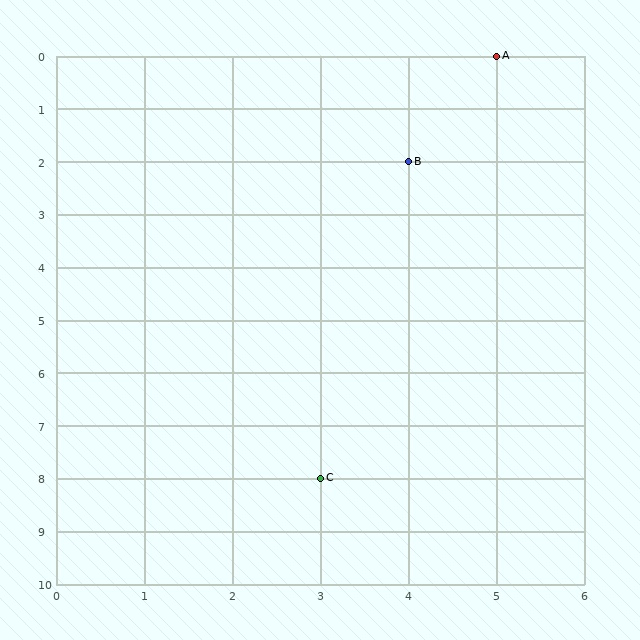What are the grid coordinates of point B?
Point B is at grid coordinates (4, 2).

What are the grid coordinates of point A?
Point A is at grid coordinates (5, 0).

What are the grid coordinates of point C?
Point C is at grid coordinates (3, 8).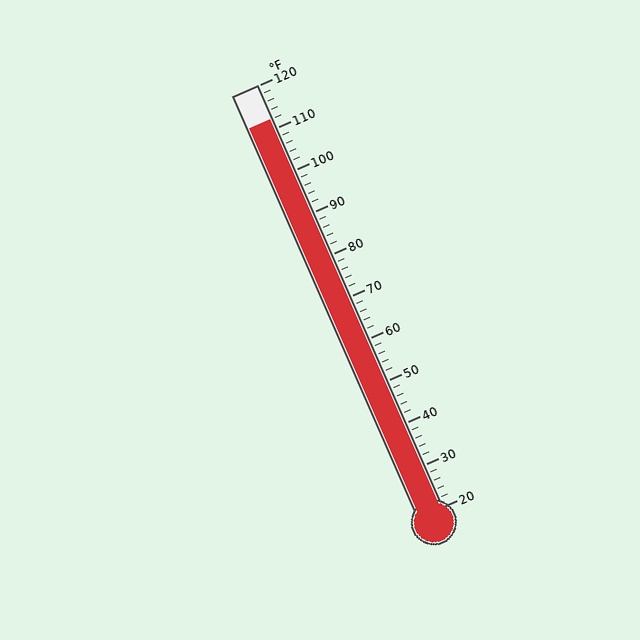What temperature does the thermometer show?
The thermometer shows approximately 112°F.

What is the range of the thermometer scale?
The thermometer scale ranges from 20°F to 120°F.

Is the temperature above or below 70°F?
The temperature is above 70°F.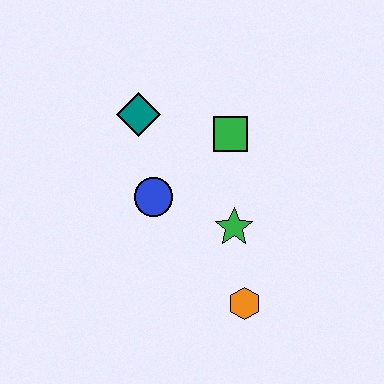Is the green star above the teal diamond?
No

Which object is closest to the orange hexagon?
The green star is closest to the orange hexagon.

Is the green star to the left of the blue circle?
No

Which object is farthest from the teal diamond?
The orange hexagon is farthest from the teal diamond.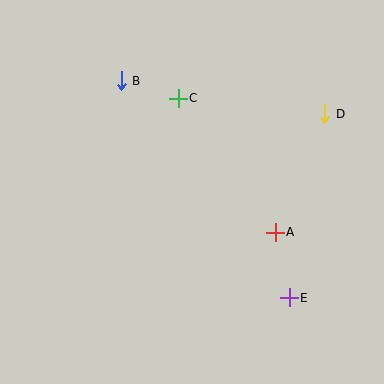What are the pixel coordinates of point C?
Point C is at (178, 98).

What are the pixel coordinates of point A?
Point A is at (275, 232).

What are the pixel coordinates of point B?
Point B is at (121, 81).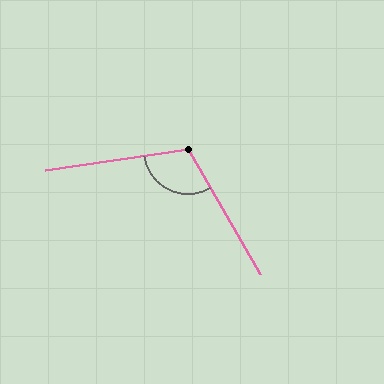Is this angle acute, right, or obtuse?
It is obtuse.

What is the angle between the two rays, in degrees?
Approximately 112 degrees.